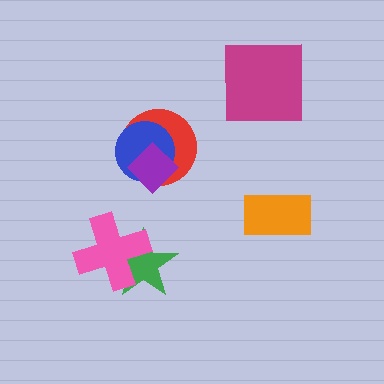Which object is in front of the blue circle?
The purple diamond is in front of the blue circle.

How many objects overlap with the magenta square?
0 objects overlap with the magenta square.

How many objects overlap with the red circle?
2 objects overlap with the red circle.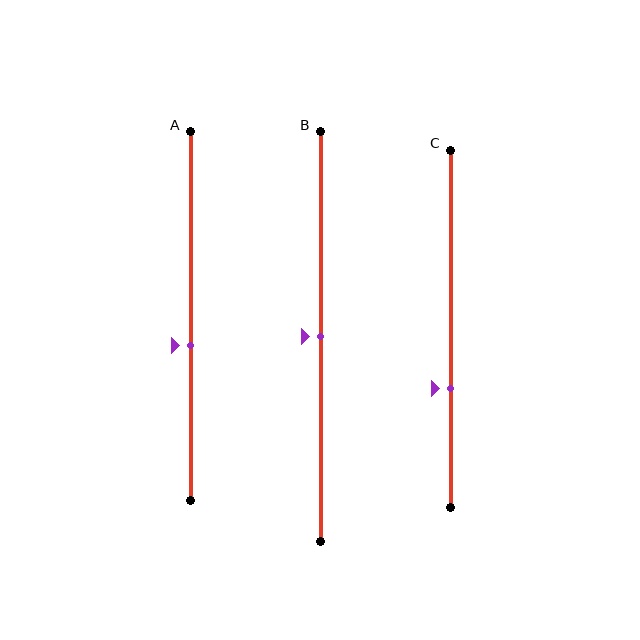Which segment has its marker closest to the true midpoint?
Segment B has its marker closest to the true midpoint.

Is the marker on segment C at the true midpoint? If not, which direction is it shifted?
No, the marker on segment C is shifted downward by about 17% of the segment length.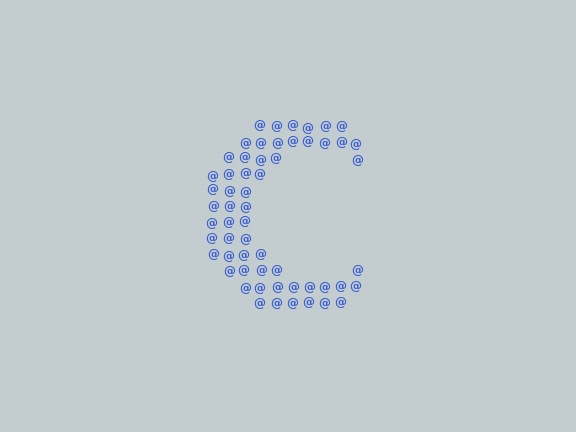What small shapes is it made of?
It is made of small at signs.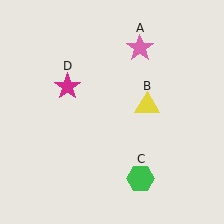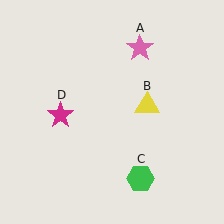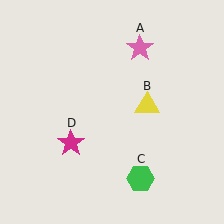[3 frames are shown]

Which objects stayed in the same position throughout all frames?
Pink star (object A) and yellow triangle (object B) and green hexagon (object C) remained stationary.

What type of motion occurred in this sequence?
The magenta star (object D) rotated counterclockwise around the center of the scene.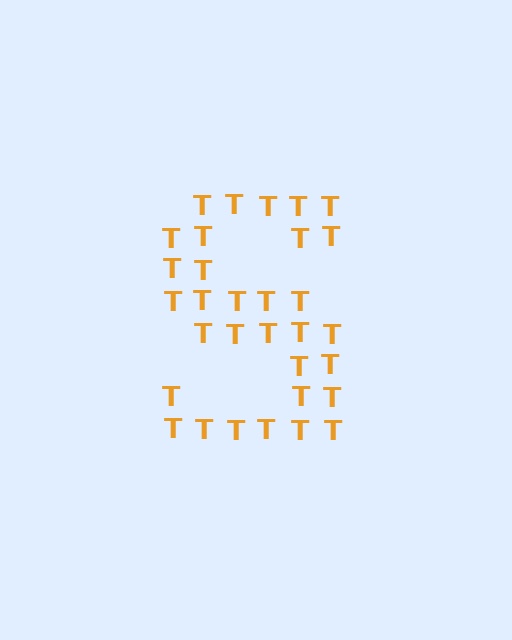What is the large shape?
The large shape is the letter S.